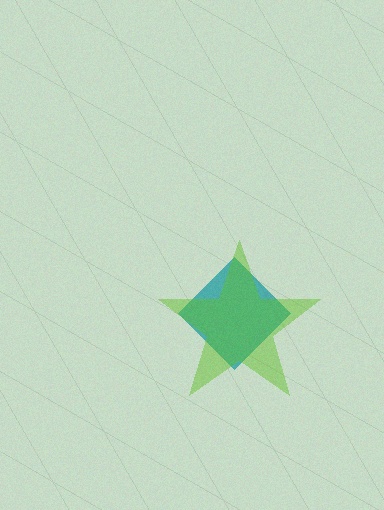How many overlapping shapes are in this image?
There are 2 overlapping shapes in the image.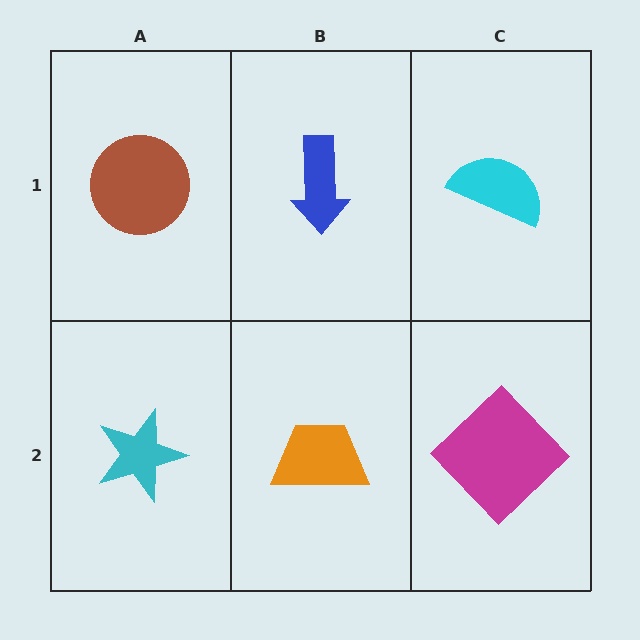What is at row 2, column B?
An orange trapezoid.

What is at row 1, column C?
A cyan semicircle.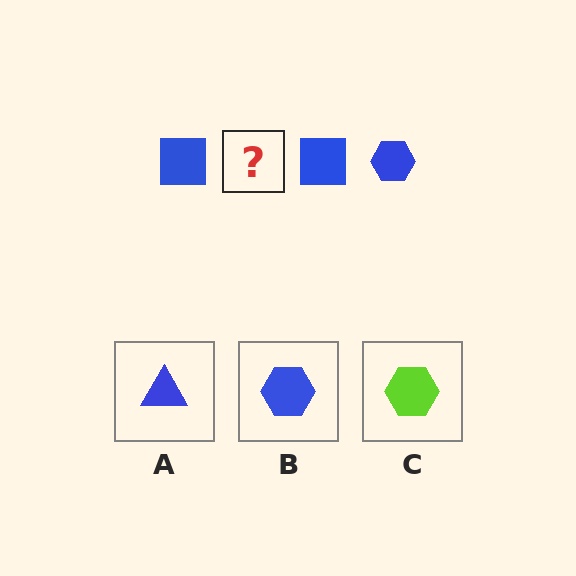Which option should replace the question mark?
Option B.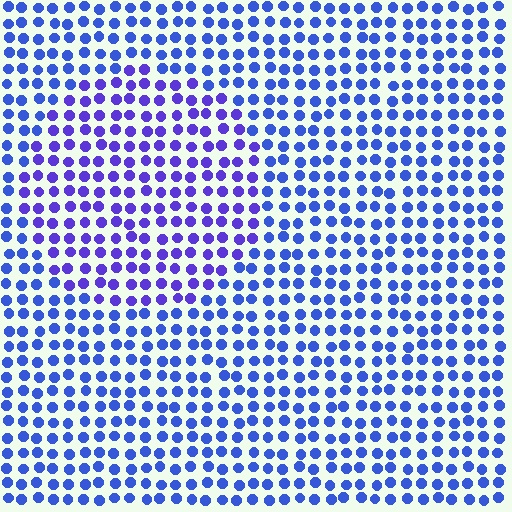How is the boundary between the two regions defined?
The boundary is defined purely by a slight shift in hue (about 27 degrees). Spacing, size, and orientation are identical on both sides.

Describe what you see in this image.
The image is filled with small blue elements in a uniform arrangement. A circle-shaped region is visible where the elements are tinted to a slightly different hue, forming a subtle color boundary.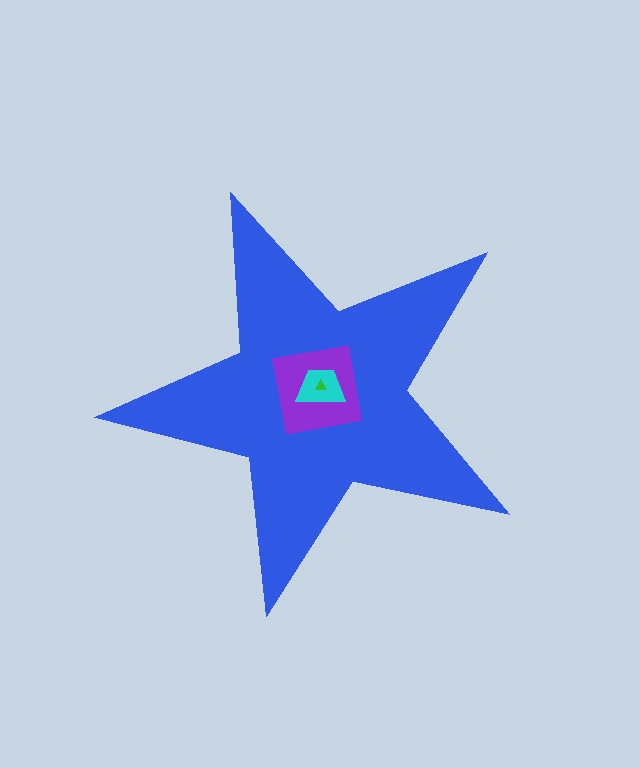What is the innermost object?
The green triangle.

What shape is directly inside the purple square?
The cyan trapezoid.